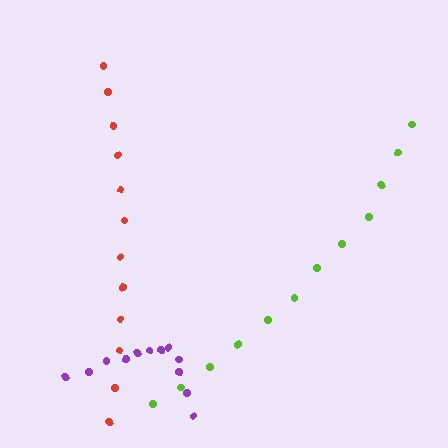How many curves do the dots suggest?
There are 3 distinct paths.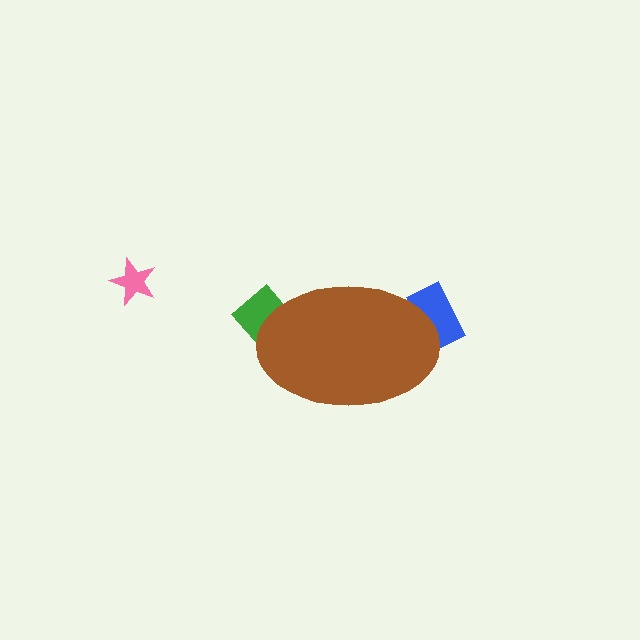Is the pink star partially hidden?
No, the pink star is fully visible.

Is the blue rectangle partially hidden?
Yes, the blue rectangle is partially hidden behind the brown ellipse.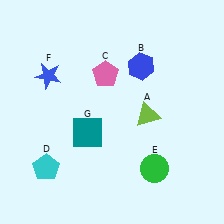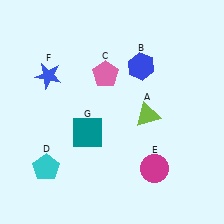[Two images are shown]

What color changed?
The circle (E) changed from green in Image 1 to magenta in Image 2.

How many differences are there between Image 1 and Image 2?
There is 1 difference between the two images.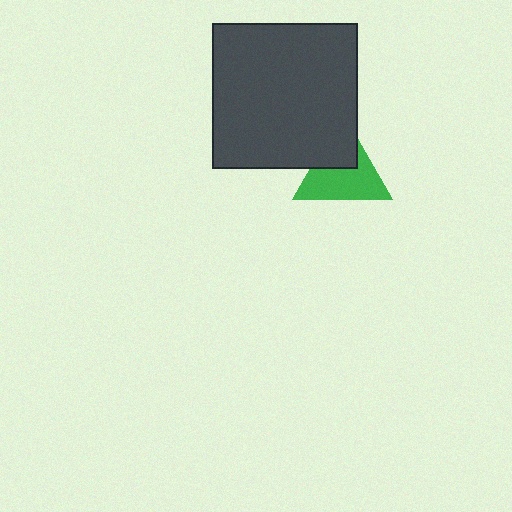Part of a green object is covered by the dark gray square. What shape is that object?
It is a triangle.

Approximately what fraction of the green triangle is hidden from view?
Roughly 37% of the green triangle is hidden behind the dark gray square.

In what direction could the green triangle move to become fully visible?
The green triangle could move toward the lower-right. That would shift it out from behind the dark gray square entirely.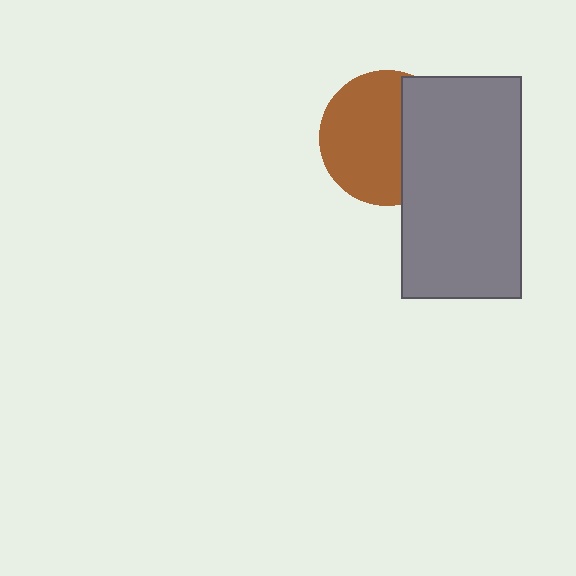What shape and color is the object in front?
The object in front is a gray rectangle.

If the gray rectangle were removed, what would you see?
You would see the complete brown circle.